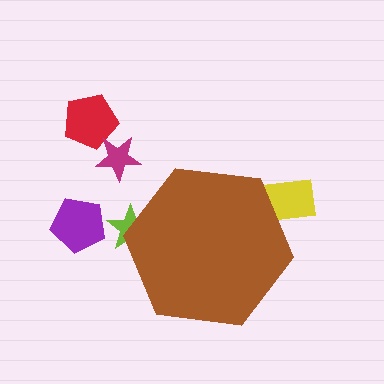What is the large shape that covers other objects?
A brown hexagon.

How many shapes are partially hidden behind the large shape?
2 shapes are partially hidden.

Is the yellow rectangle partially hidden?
Yes, the yellow rectangle is partially hidden behind the brown hexagon.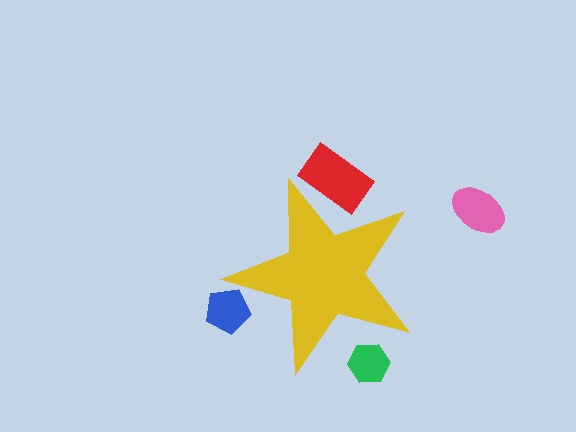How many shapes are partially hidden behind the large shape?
3 shapes are partially hidden.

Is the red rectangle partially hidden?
Yes, the red rectangle is partially hidden behind the yellow star.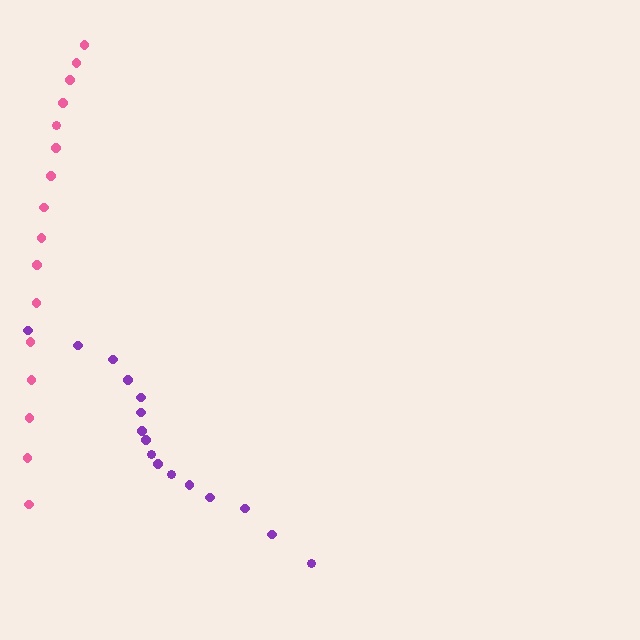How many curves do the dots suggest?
There are 2 distinct paths.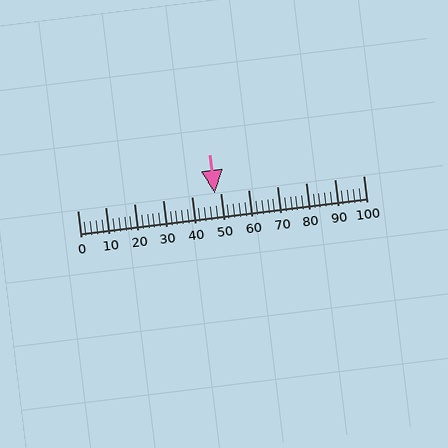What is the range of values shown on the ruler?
The ruler shows values from 0 to 100.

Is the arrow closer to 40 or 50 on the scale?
The arrow is closer to 50.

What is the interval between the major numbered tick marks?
The major tick marks are spaced 10 units apart.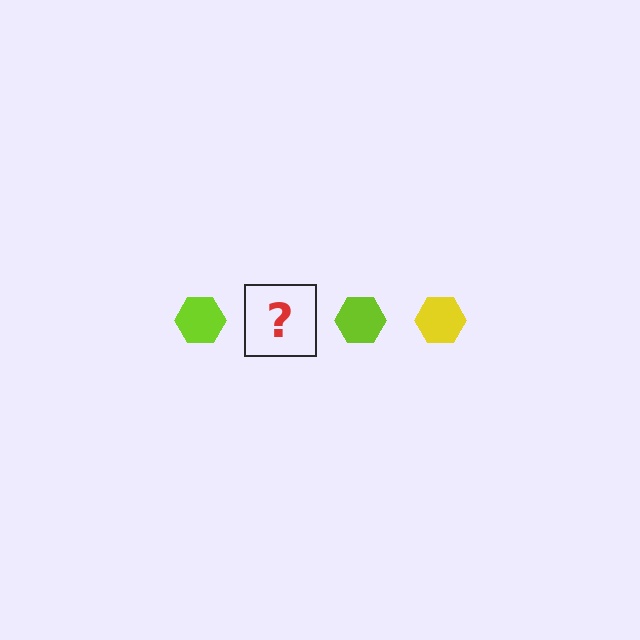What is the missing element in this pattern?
The missing element is a yellow hexagon.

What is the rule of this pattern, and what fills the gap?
The rule is that the pattern cycles through lime, yellow hexagons. The gap should be filled with a yellow hexagon.